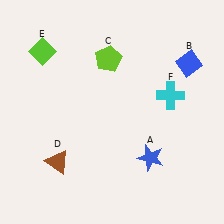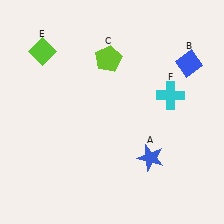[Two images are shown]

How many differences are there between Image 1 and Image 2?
There is 1 difference between the two images.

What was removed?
The brown triangle (D) was removed in Image 2.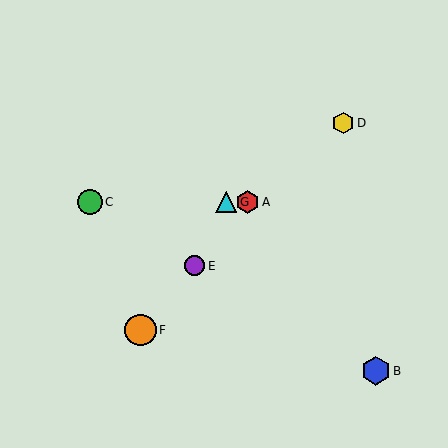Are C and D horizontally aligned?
No, C is at y≈202 and D is at y≈123.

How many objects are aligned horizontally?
3 objects (A, C, G) are aligned horizontally.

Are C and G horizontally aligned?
Yes, both are at y≈202.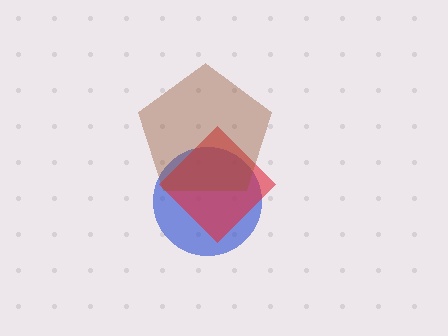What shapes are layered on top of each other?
The layered shapes are: a blue circle, a red diamond, a brown pentagon.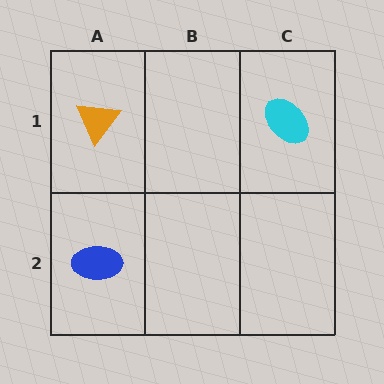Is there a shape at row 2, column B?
No, that cell is empty.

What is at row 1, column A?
An orange triangle.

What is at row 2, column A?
A blue ellipse.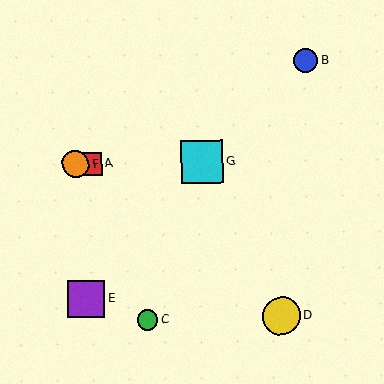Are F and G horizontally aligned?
Yes, both are at y≈164.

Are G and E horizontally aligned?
No, G is at y≈162 and E is at y≈299.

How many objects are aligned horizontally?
3 objects (A, F, G) are aligned horizontally.